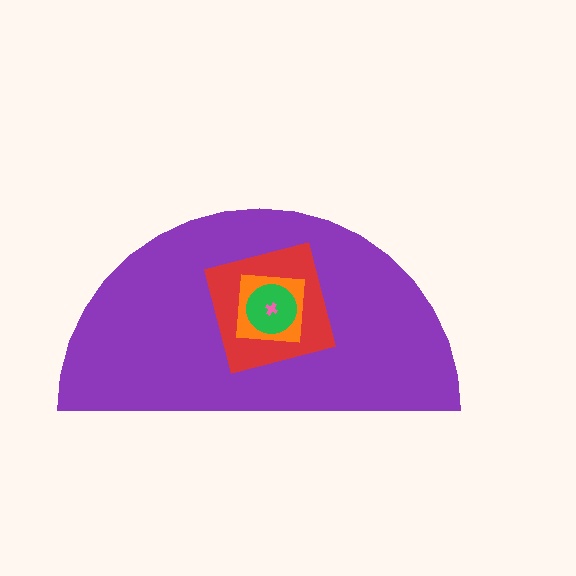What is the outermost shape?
The purple semicircle.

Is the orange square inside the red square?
Yes.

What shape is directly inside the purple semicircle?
The red square.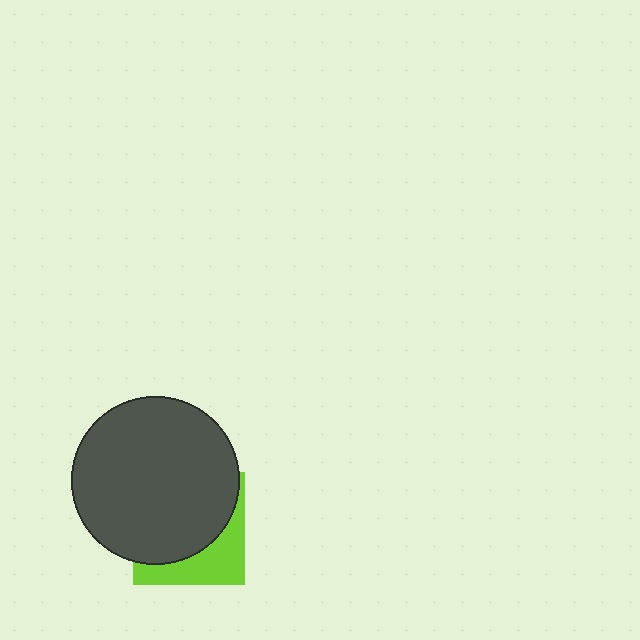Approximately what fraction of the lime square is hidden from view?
Roughly 66% of the lime square is hidden behind the dark gray circle.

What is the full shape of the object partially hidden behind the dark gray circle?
The partially hidden object is a lime square.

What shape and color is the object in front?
The object in front is a dark gray circle.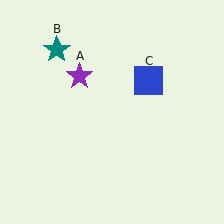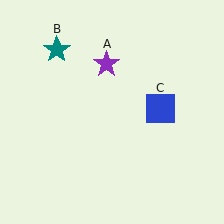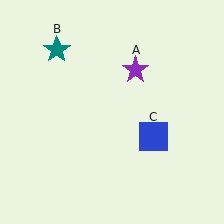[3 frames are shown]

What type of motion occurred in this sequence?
The purple star (object A), blue square (object C) rotated clockwise around the center of the scene.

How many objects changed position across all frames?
2 objects changed position: purple star (object A), blue square (object C).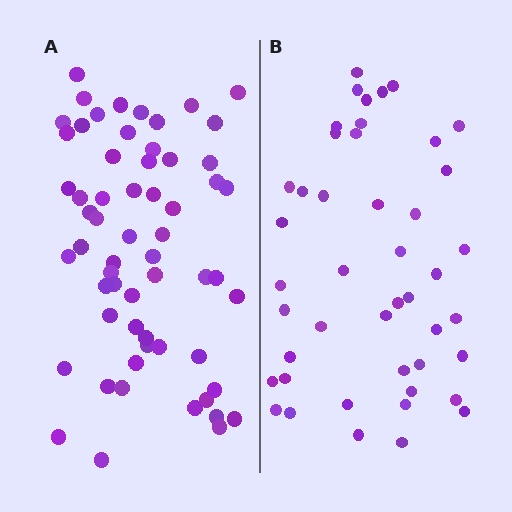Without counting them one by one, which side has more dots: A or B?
Region A (the left region) has more dots.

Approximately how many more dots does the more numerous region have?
Region A has approximately 15 more dots than region B.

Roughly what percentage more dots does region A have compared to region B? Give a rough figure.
About 35% more.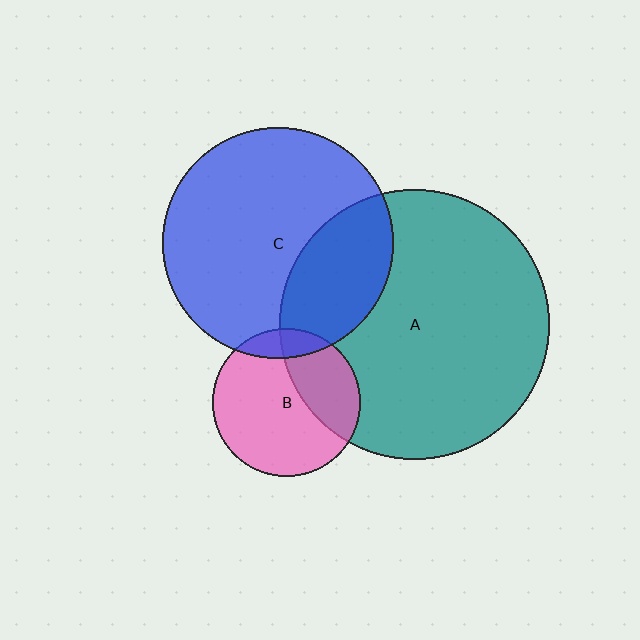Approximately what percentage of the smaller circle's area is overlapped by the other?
Approximately 30%.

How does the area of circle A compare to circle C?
Approximately 1.4 times.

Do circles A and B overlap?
Yes.